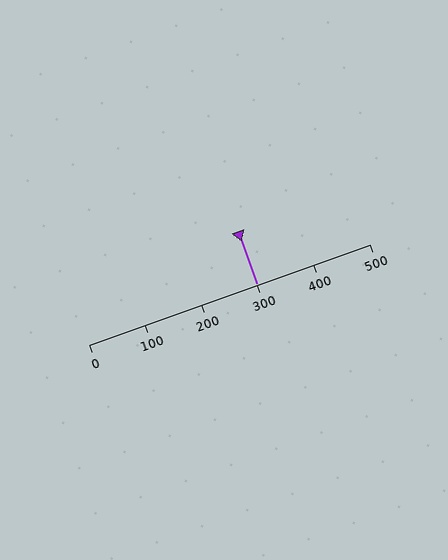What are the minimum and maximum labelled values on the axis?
The axis runs from 0 to 500.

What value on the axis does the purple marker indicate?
The marker indicates approximately 300.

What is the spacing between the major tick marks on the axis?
The major ticks are spaced 100 apart.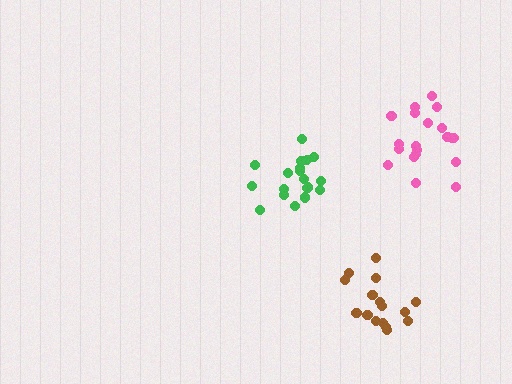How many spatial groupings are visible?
There are 3 spatial groupings.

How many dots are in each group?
Group 1: 19 dots, Group 2: 16 dots, Group 3: 20 dots (55 total).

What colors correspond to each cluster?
The clusters are colored: green, brown, pink.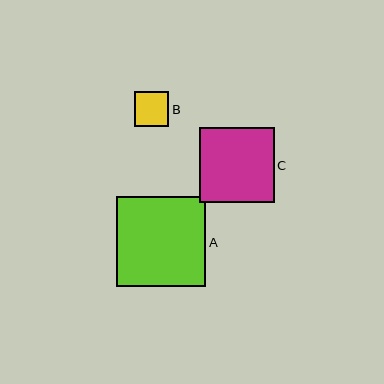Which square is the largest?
Square A is the largest with a size of approximately 90 pixels.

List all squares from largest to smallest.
From largest to smallest: A, C, B.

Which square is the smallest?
Square B is the smallest with a size of approximately 35 pixels.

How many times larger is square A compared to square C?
Square A is approximately 1.2 times the size of square C.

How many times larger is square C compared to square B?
Square C is approximately 2.2 times the size of square B.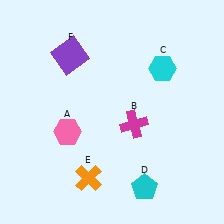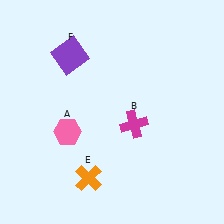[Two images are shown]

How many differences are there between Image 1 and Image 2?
There are 2 differences between the two images.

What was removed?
The cyan pentagon (D), the cyan hexagon (C) were removed in Image 2.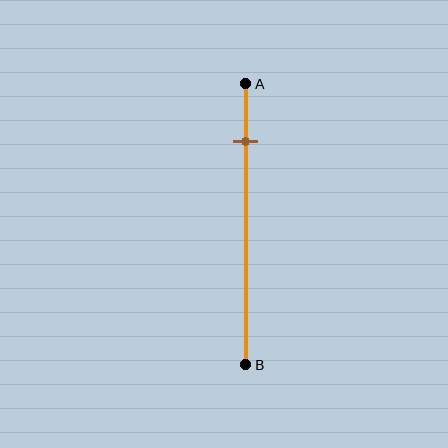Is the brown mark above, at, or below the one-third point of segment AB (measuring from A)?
The brown mark is above the one-third point of segment AB.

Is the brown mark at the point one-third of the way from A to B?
No, the mark is at about 20% from A, not at the 33% one-third point.